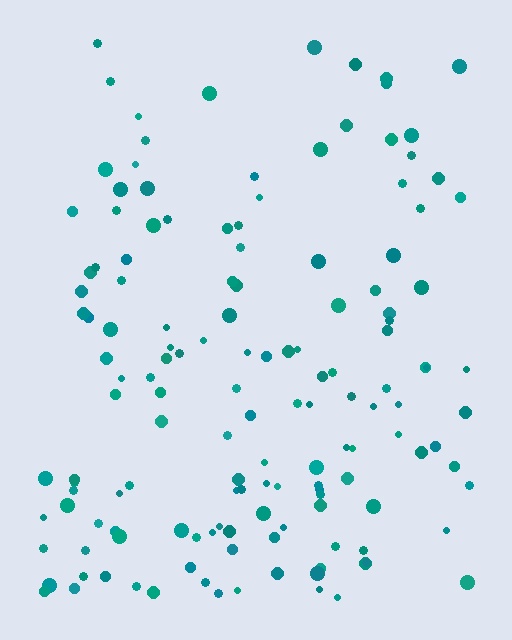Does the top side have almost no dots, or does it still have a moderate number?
Still a moderate number, just noticeably fewer than the bottom.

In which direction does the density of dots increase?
From top to bottom, with the bottom side densest.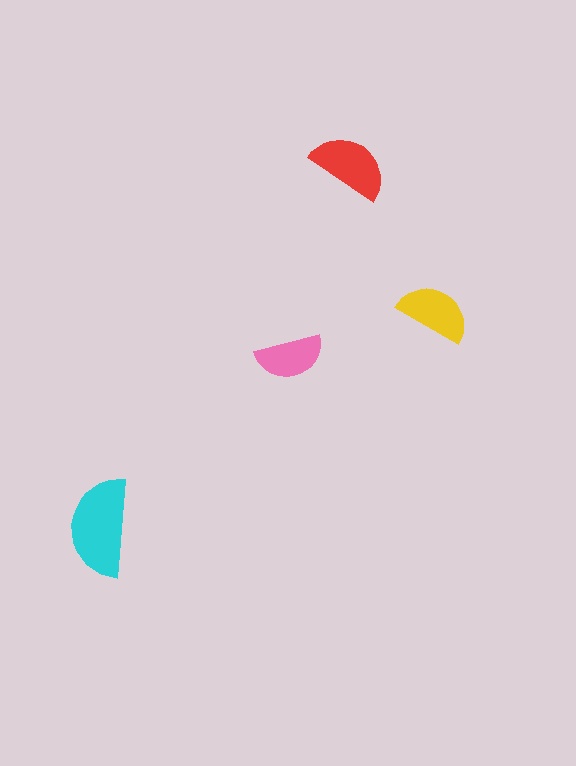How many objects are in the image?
There are 4 objects in the image.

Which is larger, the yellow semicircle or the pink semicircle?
The yellow one.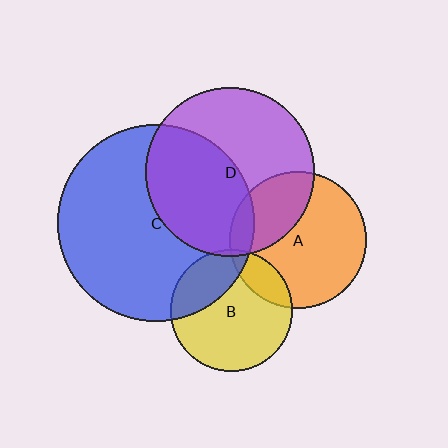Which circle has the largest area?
Circle C (blue).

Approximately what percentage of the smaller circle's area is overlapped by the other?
Approximately 5%.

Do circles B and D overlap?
Yes.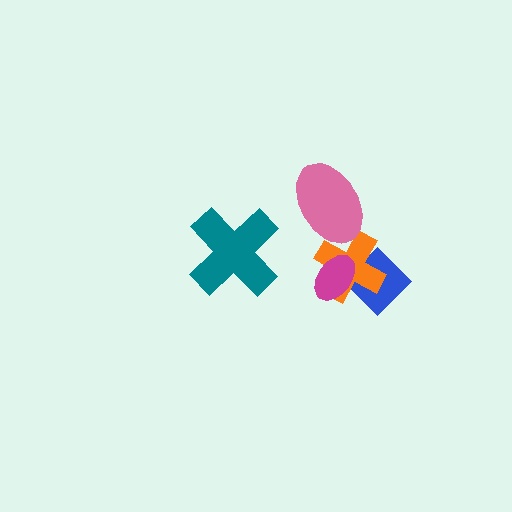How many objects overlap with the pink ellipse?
1 object overlaps with the pink ellipse.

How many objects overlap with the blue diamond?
2 objects overlap with the blue diamond.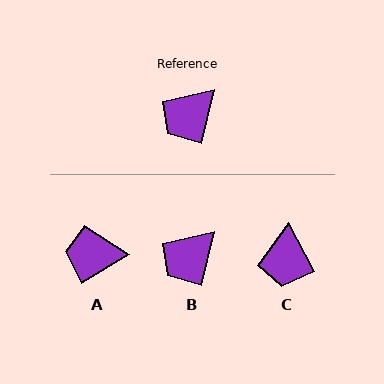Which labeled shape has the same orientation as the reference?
B.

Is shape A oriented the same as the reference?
No, it is off by about 46 degrees.